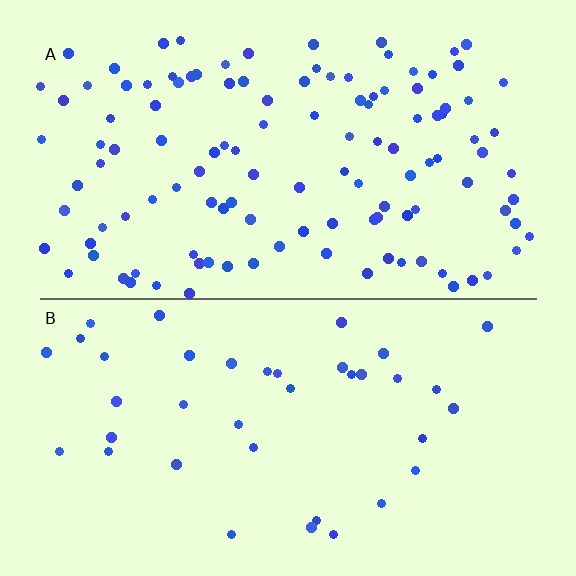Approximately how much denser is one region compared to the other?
Approximately 3.1× — region A over region B.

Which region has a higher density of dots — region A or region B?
A (the top).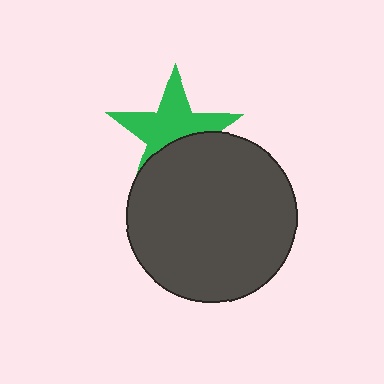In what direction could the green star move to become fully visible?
The green star could move up. That would shift it out from behind the dark gray circle entirely.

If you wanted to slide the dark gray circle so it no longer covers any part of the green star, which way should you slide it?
Slide it down — that is the most direct way to separate the two shapes.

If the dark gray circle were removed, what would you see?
You would see the complete green star.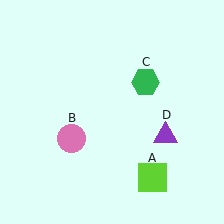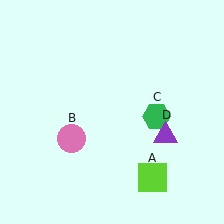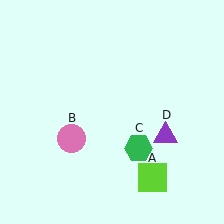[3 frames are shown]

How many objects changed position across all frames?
1 object changed position: green hexagon (object C).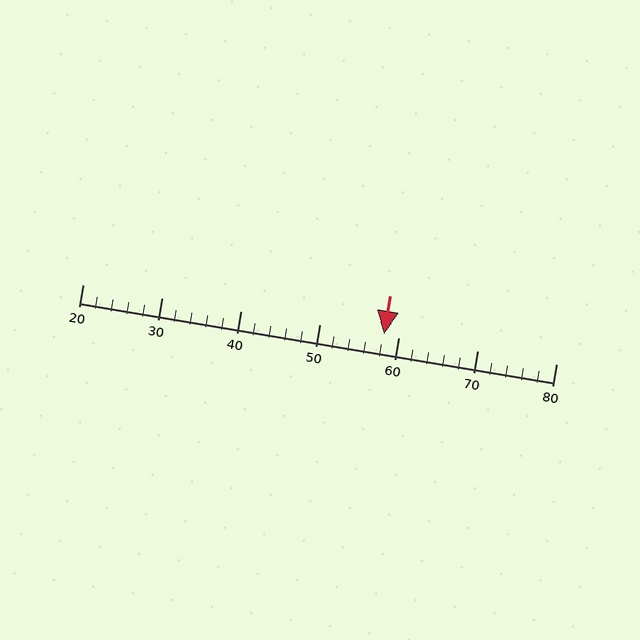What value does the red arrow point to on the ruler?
The red arrow points to approximately 58.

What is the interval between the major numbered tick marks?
The major tick marks are spaced 10 units apart.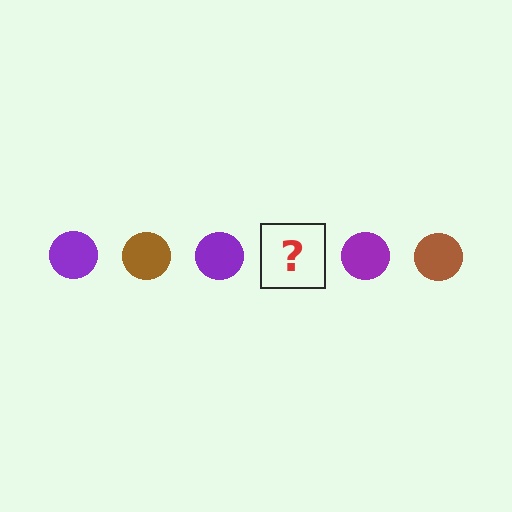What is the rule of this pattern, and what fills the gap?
The rule is that the pattern cycles through purple, brown circles. The gap should be filled with a brown circle.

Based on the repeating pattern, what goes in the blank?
The blank should be a brown circle.